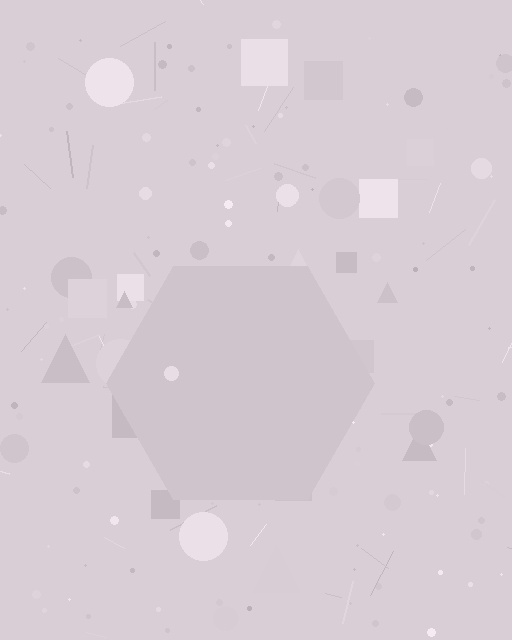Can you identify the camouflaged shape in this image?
The camouflaged shape is a hexagon.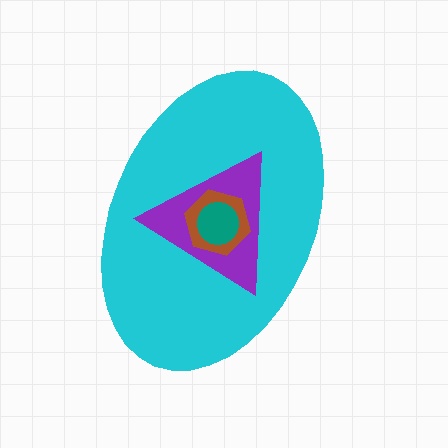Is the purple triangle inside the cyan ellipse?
Yes.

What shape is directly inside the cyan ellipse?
The purple triangle.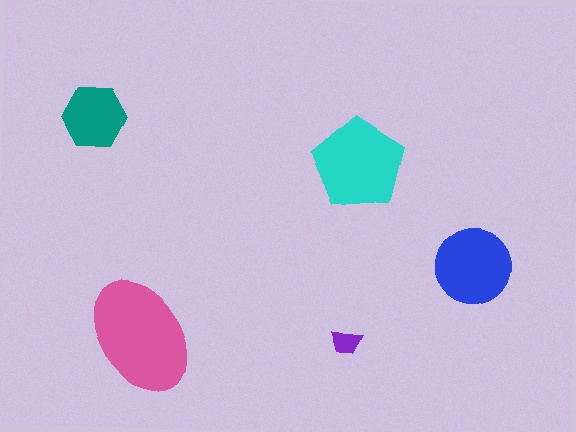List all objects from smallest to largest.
The purple trapezoid, the teal hexagon, the blue circle, the cyan pentagon, the pink ellipse.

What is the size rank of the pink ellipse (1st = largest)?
1st.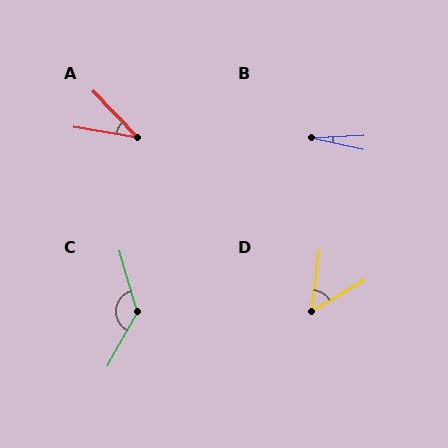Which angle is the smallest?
B, at approximately 15 degrees.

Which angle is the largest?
C, at approximately 135 degrees.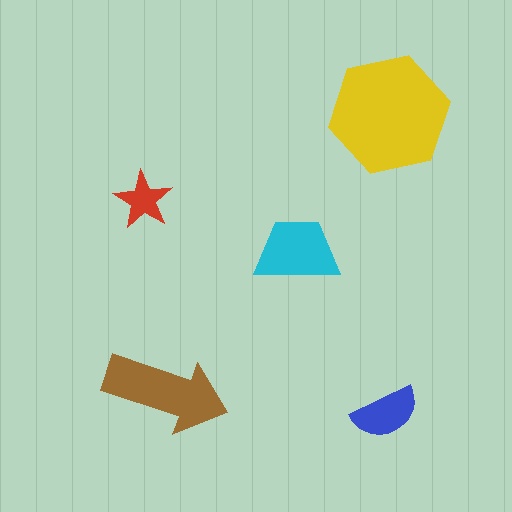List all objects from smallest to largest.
The red star, the blue semicircle, the cyan trapezoid, the brown arrow, the yellow hexagon.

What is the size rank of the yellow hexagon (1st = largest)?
1st.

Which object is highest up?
The yellow hexagon is topmost.